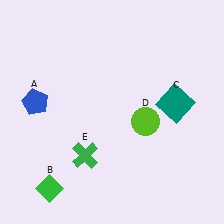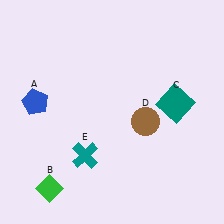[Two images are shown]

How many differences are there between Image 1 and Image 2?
There are 2 differences between the two images.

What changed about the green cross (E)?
In Image 1, E is green. In Image 2, it changed to teal.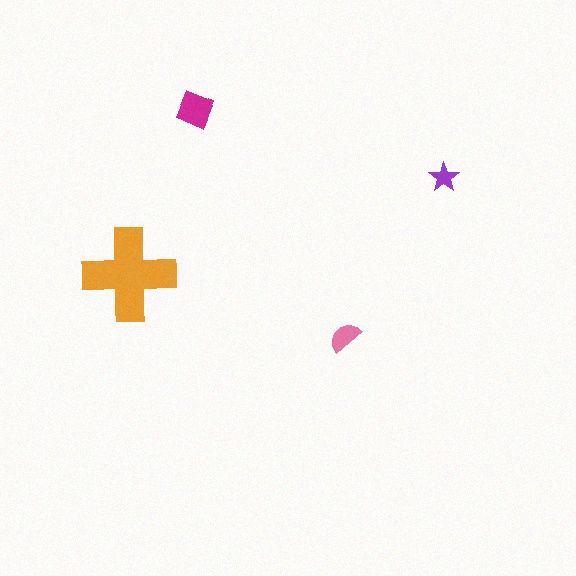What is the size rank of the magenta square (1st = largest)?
2nd.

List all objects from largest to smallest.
The orange cross, the magenta square, the pink semicircle, the purple star.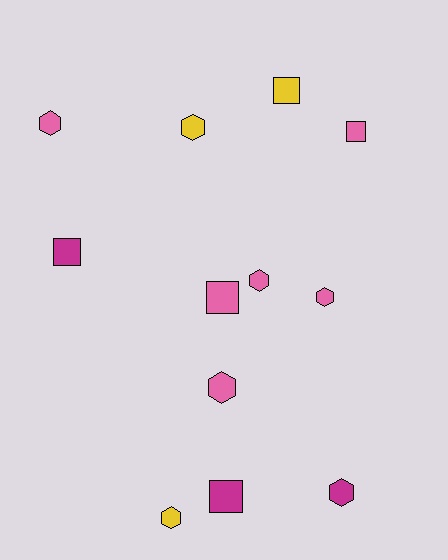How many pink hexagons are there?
There are 4 pink hexagons.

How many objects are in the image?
There are 12 objects.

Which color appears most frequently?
Pink, with 6 objects.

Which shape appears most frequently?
Hexagon, with 7 objects.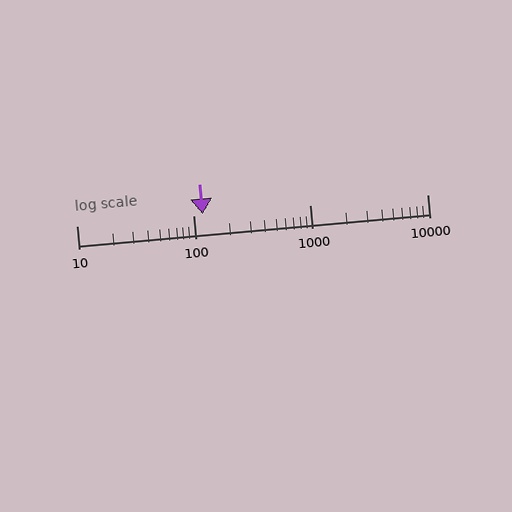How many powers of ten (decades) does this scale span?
The scale spans 3 decades, from 10 to 10000.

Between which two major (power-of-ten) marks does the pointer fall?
The pointer is between 100 and 1000.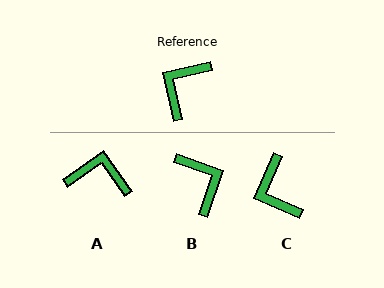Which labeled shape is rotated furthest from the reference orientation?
B, about 122 degrees away.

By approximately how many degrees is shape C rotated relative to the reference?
Approximately 54 degrees counter-clockwise.